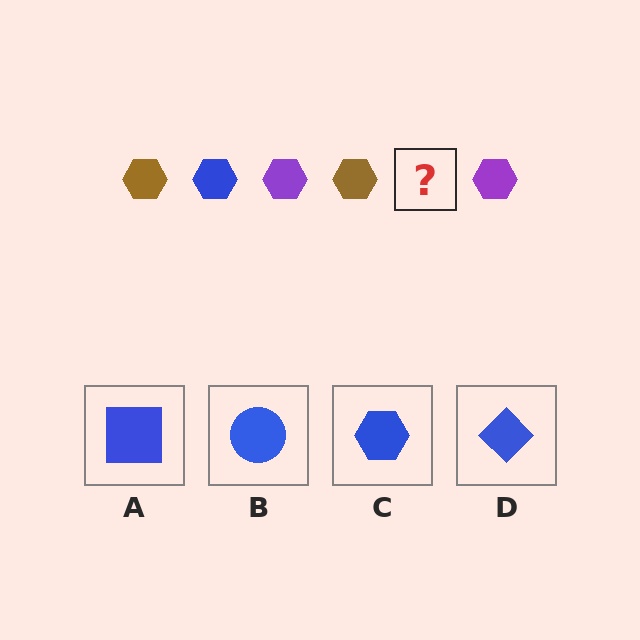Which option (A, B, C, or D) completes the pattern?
C.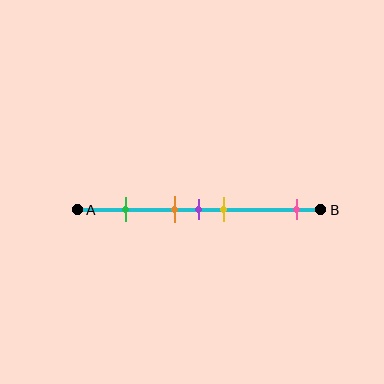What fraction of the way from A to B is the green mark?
The green mark is approximately 20% (0.2) of the way from A to B.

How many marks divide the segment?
There are 5 marks dividing the segment.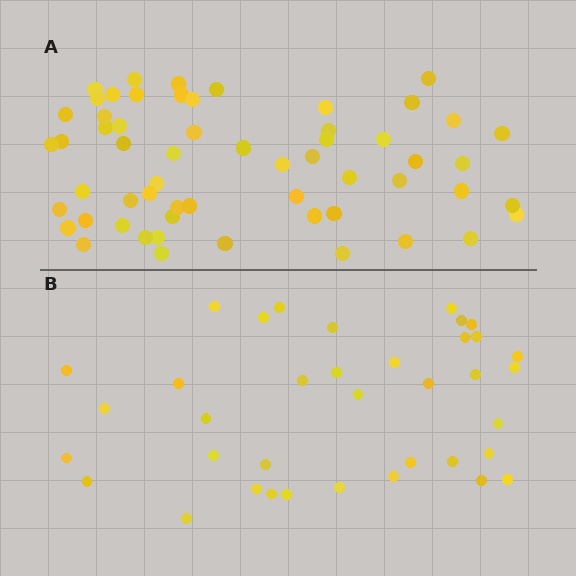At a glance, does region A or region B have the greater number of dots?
Region A (the top region) has more dots.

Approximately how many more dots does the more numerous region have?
Region A has approximately 20 more dots than region B.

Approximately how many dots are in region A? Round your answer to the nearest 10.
About 60 dots. (The exact count is 58, which rounds to 60.)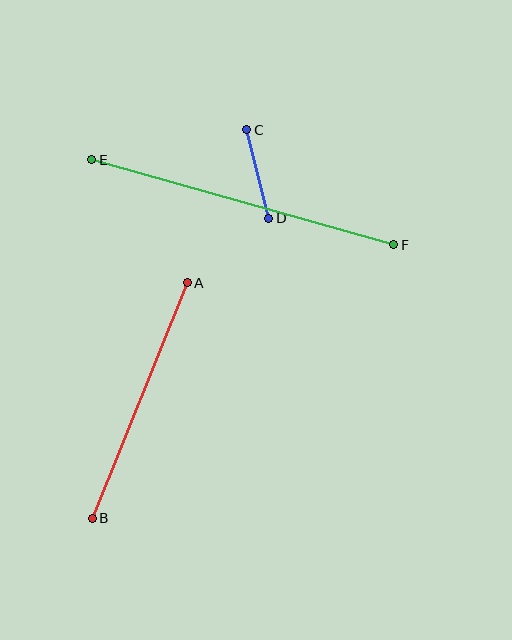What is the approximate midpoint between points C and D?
The midpoint is at approximately (258, 174) pixels.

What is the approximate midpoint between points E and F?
The midpoint is at approximately (243, 202) pixels.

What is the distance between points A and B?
The distance is approximately 254 pixels.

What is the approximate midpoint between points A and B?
The midpoint is at approximately (140, 401) pixels.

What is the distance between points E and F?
The distance is approximately 313 pixels.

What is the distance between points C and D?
The distance is approximately 91 pixels.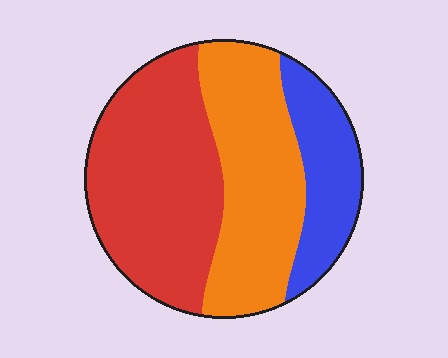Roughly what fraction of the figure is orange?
Orange takes up about three eighths (3/8) of the figure.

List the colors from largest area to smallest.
From largest to smallest: red, orange, blue.